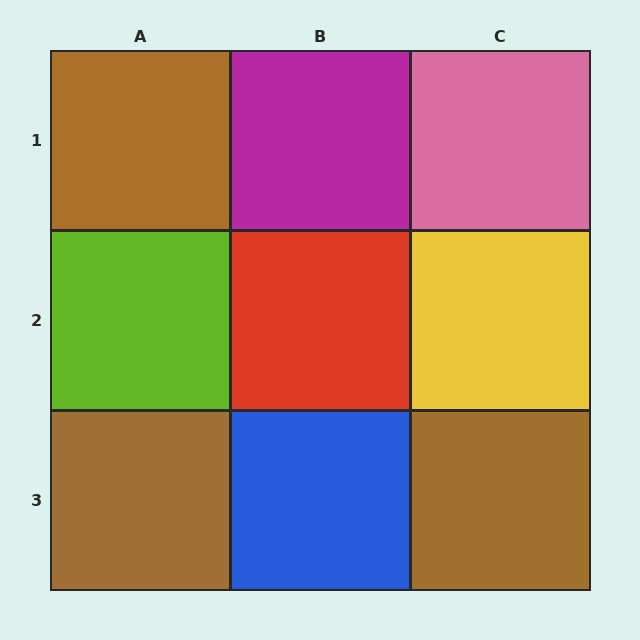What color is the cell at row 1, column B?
Magenta.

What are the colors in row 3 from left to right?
Brown, blue, brown.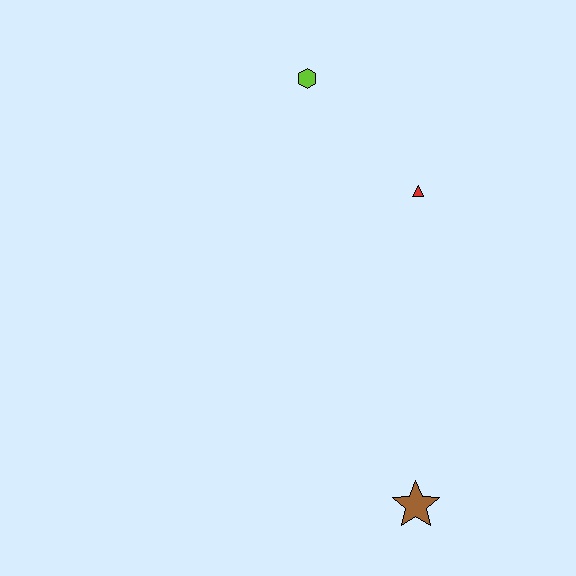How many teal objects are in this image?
There are no teal objects.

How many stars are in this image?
There is 1 star.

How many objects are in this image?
There are 3 objects.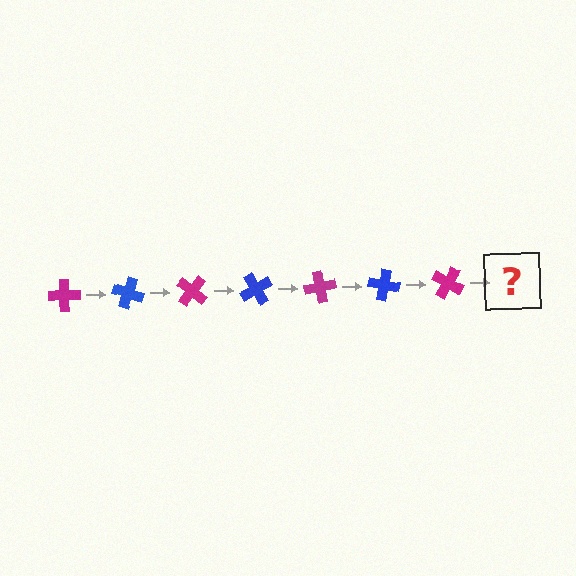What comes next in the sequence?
The next element should be a blue cross, rotated 140 degrees from the start.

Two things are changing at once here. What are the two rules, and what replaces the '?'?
The two rules are that it rotates 20 degrees each step and the color cycles through magenta and blue. The '?' should be a blue cross, rotated 140 degrees from the start.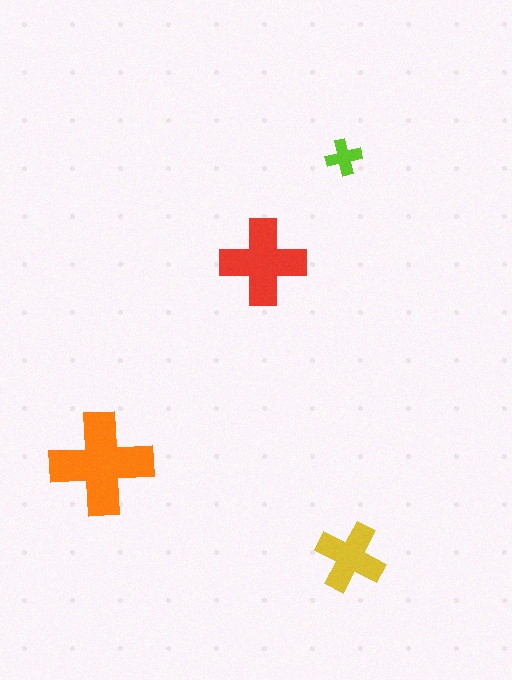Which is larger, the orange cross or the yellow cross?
The orange one.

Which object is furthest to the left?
The orange cross is leftmost.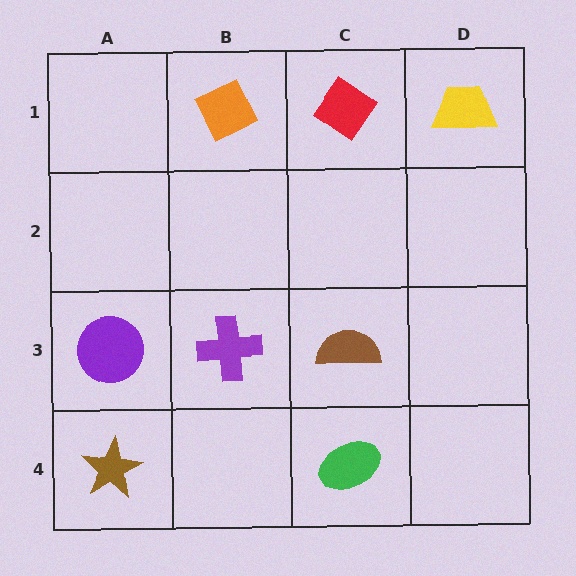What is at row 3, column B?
A purple cross.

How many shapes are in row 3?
3 shapes.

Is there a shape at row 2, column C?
No, that cell is empty.